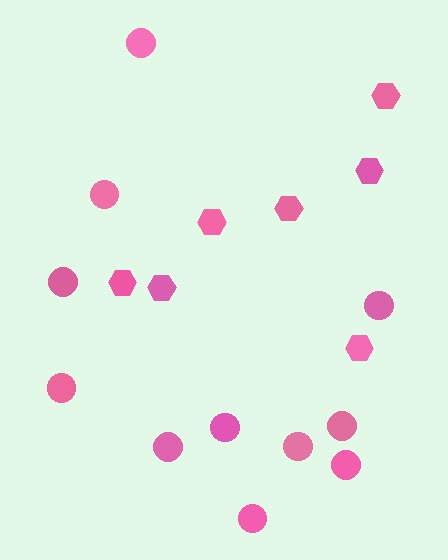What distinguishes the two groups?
There are 2 groups: one group of circles (11) and one group of hexagons (7).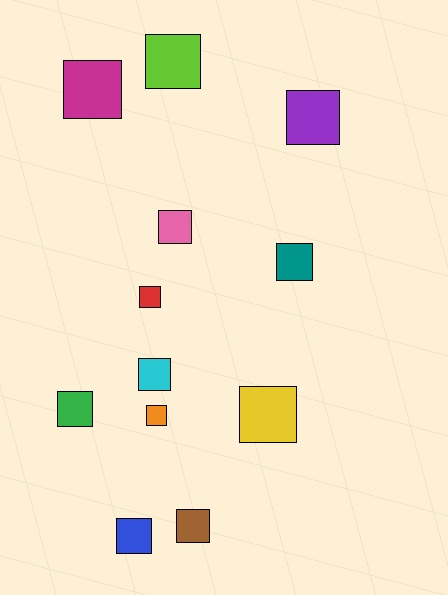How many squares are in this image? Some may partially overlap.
There are 12 squares.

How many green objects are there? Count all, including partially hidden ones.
There is 1 green object.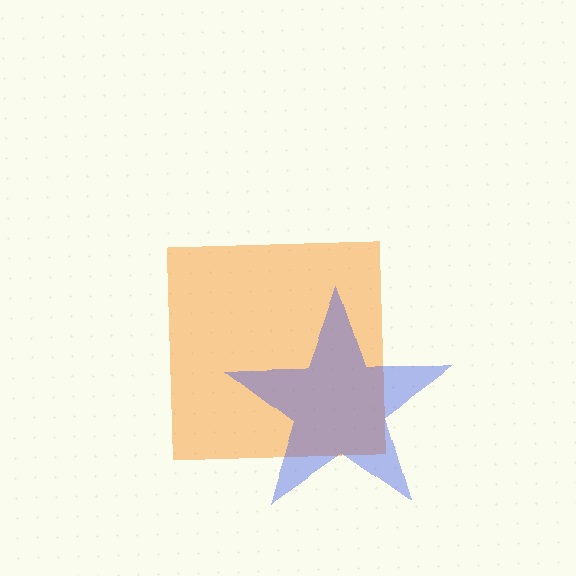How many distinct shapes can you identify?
There are 2 distinct shapes: an orange square, a blue star.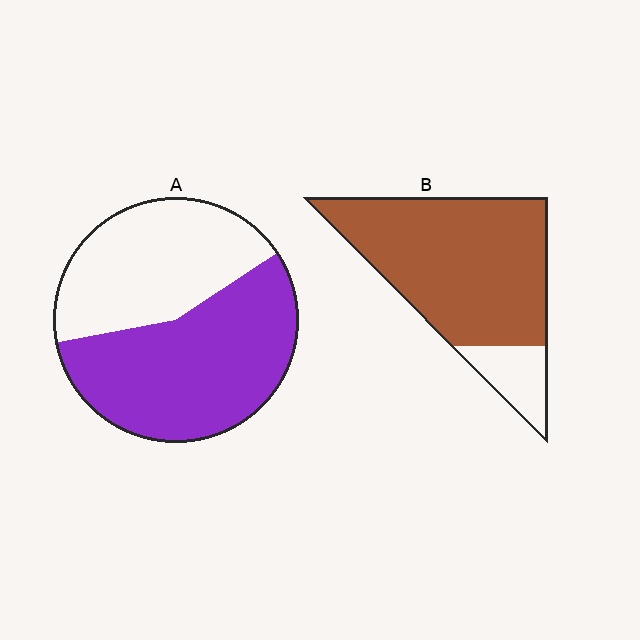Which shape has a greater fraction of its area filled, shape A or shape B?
Shape B.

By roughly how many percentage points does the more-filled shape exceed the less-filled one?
By roughly 30 percentage points (B over A).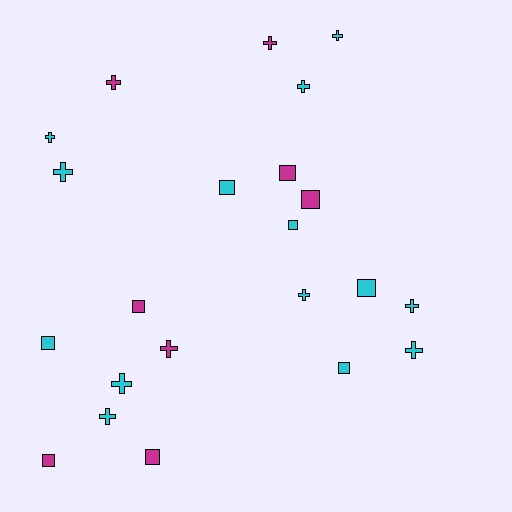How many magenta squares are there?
There are 5 magenta squares.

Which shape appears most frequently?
Cross, with 12 objects.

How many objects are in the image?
There are 22 objects.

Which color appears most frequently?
Cyan, with 14 objects.